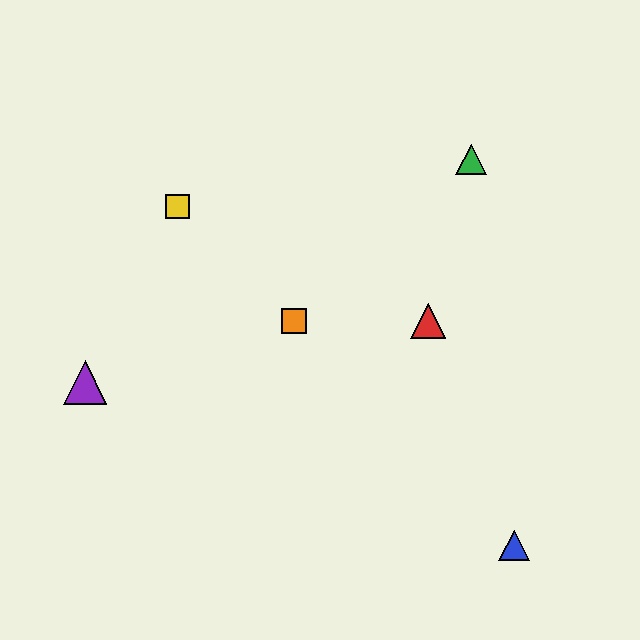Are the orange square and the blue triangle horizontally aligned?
No, the orange square is at y≈321 and the blue triangle is at y≈545.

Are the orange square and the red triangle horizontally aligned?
Yes, both are at y≈321.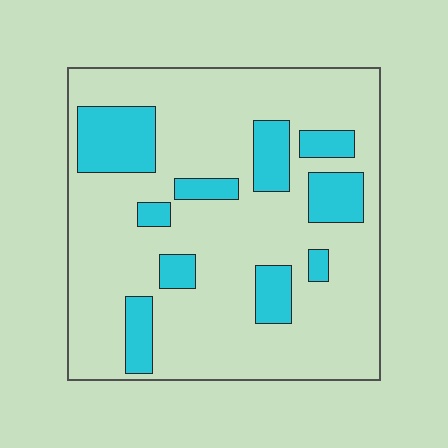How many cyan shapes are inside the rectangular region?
10.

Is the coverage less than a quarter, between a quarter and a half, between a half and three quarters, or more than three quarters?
Less than a quarter.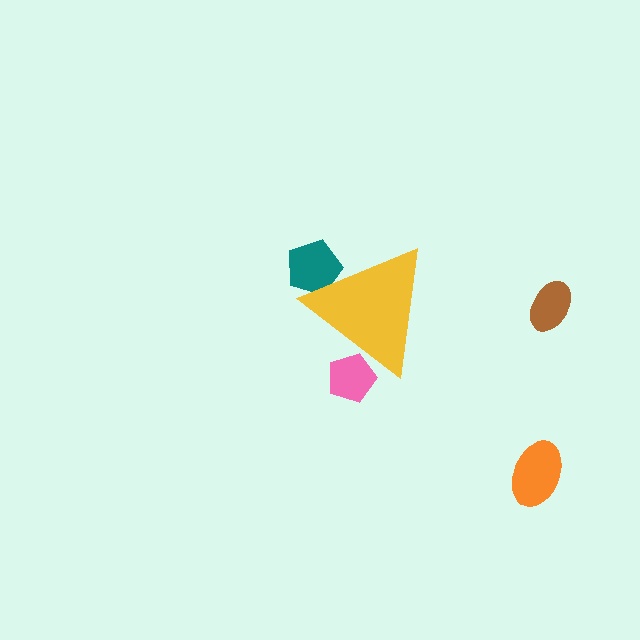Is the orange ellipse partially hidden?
No, the orange ellipse is fully visible.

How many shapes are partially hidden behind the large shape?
2 shapes are partially hidden.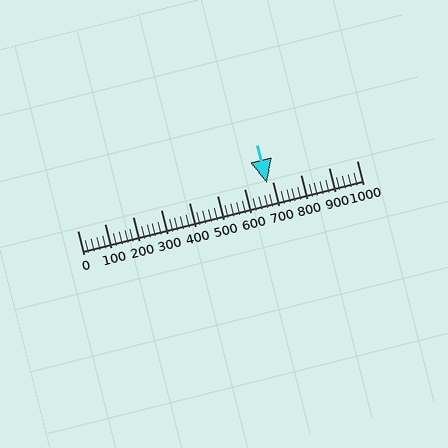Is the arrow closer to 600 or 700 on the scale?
The arrow is closer to 700.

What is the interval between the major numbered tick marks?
The major tick marks are spaced 100 units apart.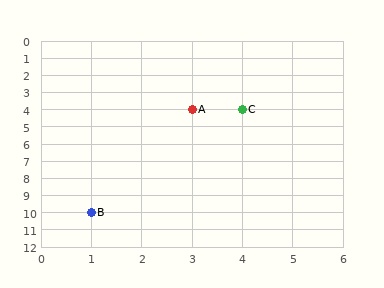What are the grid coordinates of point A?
Point A is at grid coordinates (3, 4).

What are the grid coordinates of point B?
Point B is at grid coordinates (1, 10).